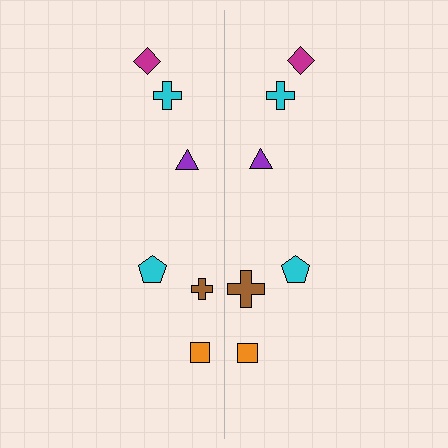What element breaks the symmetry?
The brown cross on the right side has a different size than its mirror counterpart.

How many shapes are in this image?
There are 12 shapes in this image.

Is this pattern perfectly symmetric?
No, the pattern is not perfectly symmetric. The brown cross on the right side has a different size than its mirror counterpart.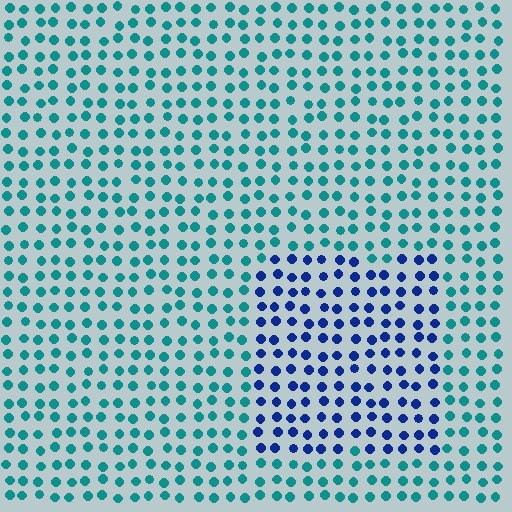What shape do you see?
I see a rectangle.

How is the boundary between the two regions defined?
The boundary is defined purely by a slight shift in hue (about 49 degrees). Spacing, size, and orientation are identical on both sides.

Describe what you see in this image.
The image is filled with small teal elements in a uniform arrangement. A rectangle-shaped region is visible where the elements are tinted to a slightly different hue, forming a subtle color boundary.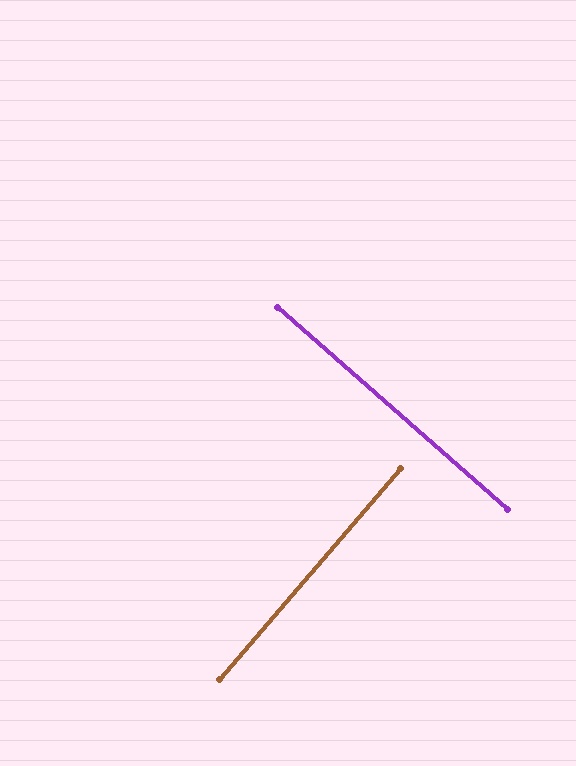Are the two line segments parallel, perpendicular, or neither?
Perpendicular — they meet at approximately 89°.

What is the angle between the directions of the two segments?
Approximately 89 degrees.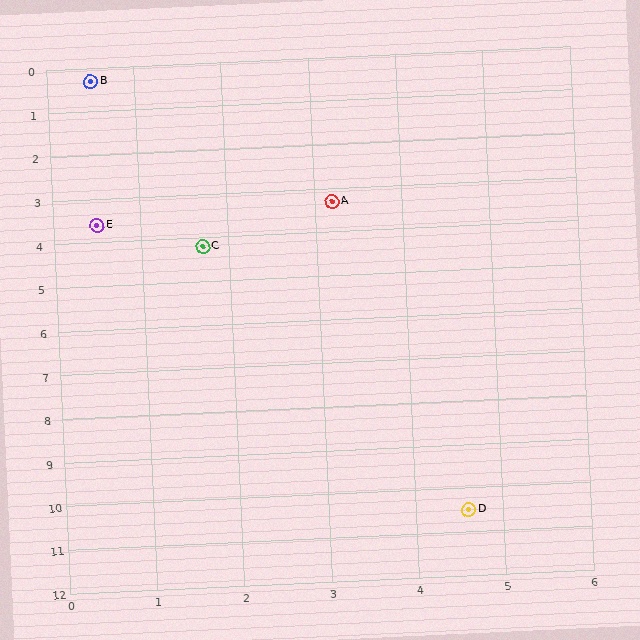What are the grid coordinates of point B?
Point B is at approximately (0.5, 0.3).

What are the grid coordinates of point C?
Point C is at approximately (1.7, 4.2).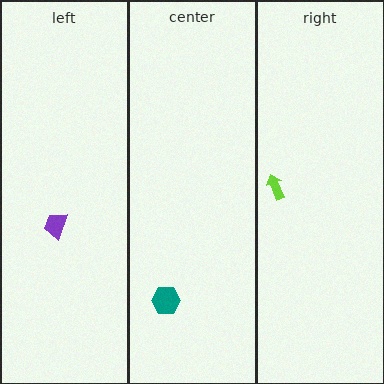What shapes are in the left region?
The purple trapezoid.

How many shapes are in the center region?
1.